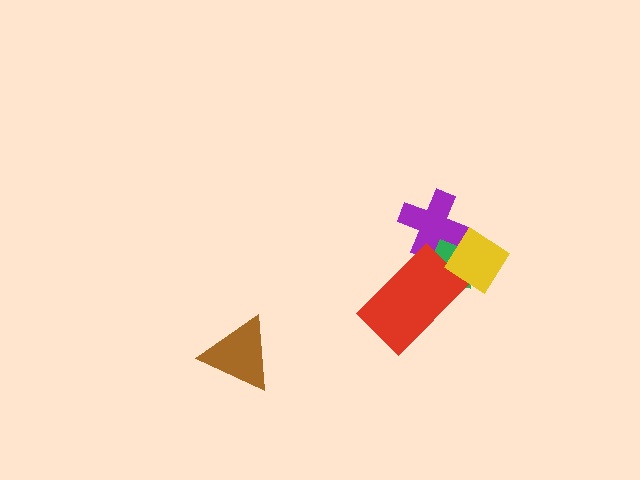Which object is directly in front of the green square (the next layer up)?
The purple cross is directly in front of the green square.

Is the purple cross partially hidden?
Yes, it is partially covered by another shape.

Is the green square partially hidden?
Yes, it is partially covered by another shape.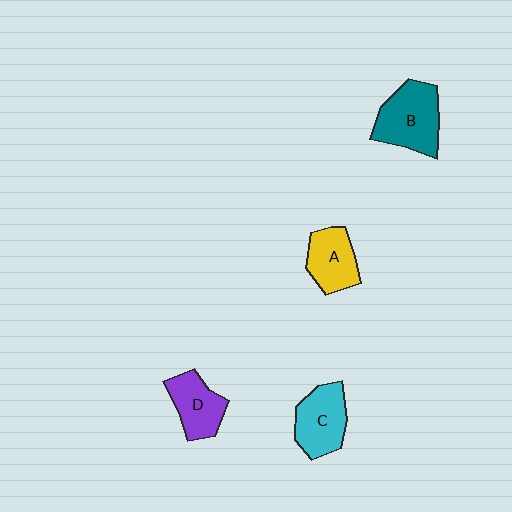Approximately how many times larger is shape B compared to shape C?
Approximately 1.2 times.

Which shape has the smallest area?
Shape D (purple).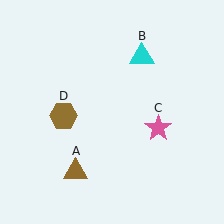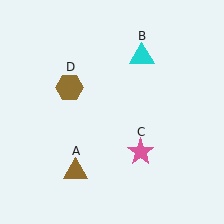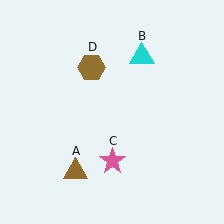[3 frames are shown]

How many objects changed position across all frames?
2 objects changed position: pink star (object C), brown hexagon (object D).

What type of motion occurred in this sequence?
The pink star (object C), brown hexagon (object D) rotated clockwise around the center of the scene.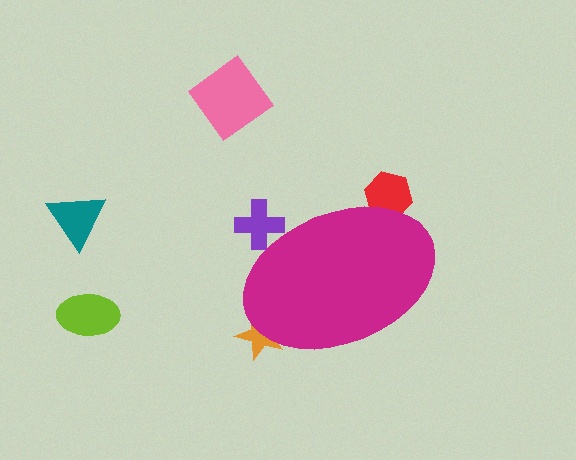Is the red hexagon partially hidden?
Yes, the red hexagon is partially hidden behind the magenta ellipse.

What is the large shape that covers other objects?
A magenta ellipse.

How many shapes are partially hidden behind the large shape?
3 shapes are partially hidden.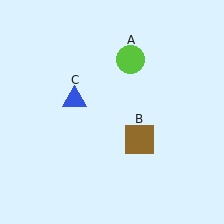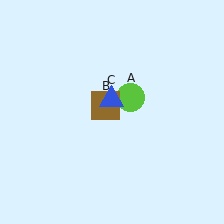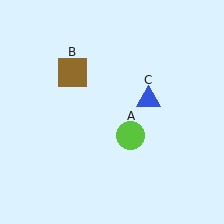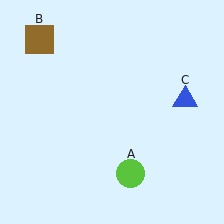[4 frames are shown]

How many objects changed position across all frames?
3 objects changed position: lime circle (object A), brown square (object B), blue triangle (object C).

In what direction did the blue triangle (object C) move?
The blue triangle (object C) moved right.